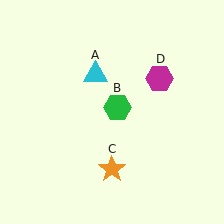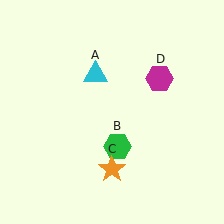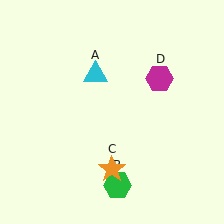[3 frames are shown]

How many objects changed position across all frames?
1 object changed position: green hexagon (object B).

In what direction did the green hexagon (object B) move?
The green hexagon (object B) moved down.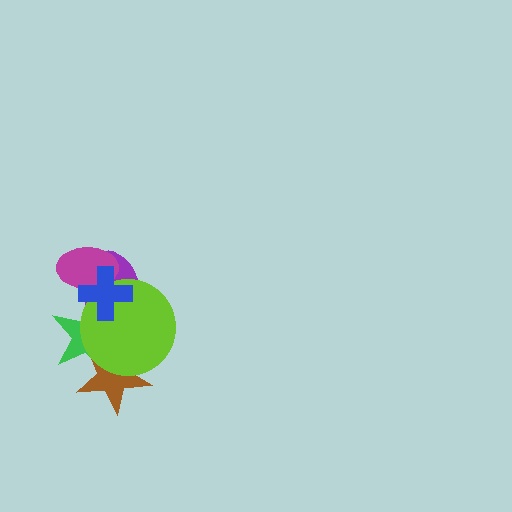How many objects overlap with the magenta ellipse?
2 objects overlap with the magenta ellipse.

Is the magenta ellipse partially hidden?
Yes, it is partially covered by another shape.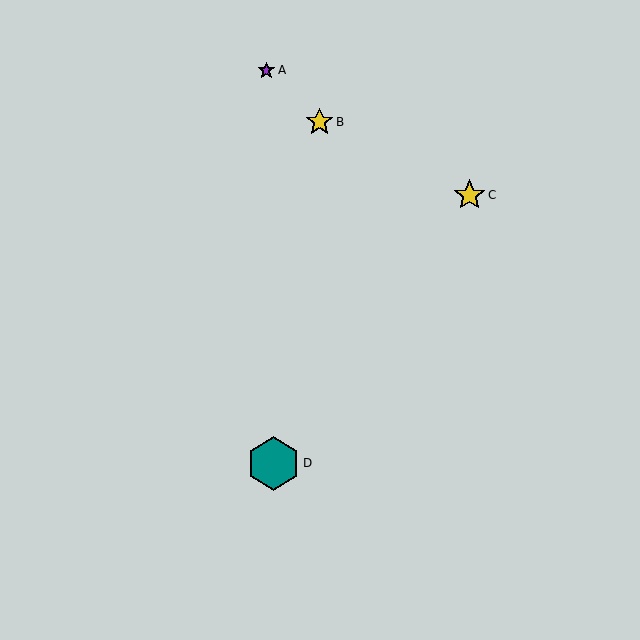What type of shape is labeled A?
Shape A is a purple star.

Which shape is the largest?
The teal hexagon (labeled D) is the largest.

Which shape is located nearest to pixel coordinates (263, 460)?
The teal hexagon (labeled D) at (274, 463) is nearest to that location.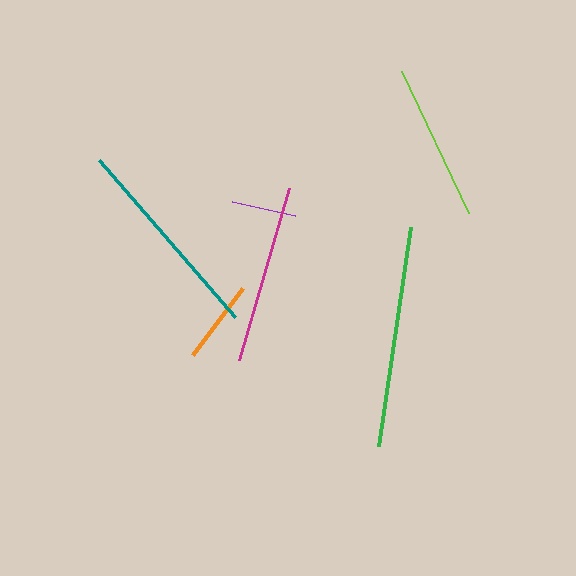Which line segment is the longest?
The green line is the longest at approximately 221 pixels.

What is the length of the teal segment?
The teal segment is approximately 207 pixels long.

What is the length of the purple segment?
The purple segment is approximately 65 pixels long.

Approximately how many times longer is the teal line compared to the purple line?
The teal line is approximately 3.2 times the length of the purple line.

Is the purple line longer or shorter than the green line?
The green line is longer than the purple line.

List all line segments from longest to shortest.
From longest to shortest: green, teal, magenta, lime, orange, purple.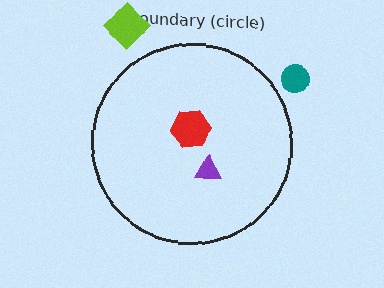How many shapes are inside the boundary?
2 inside, 2 outside.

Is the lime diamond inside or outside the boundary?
Outside.